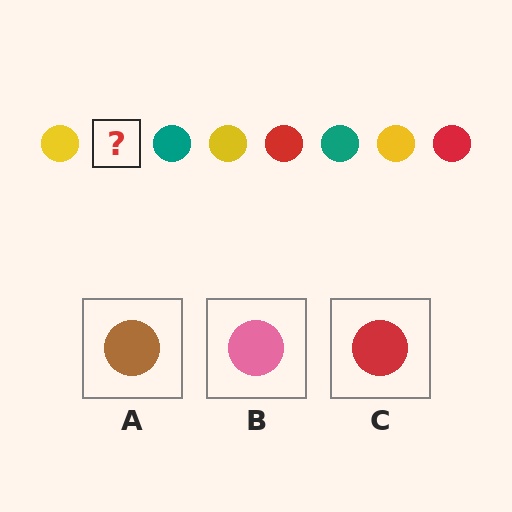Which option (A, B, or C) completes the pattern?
C.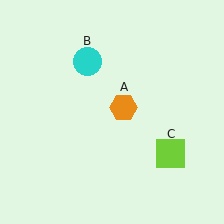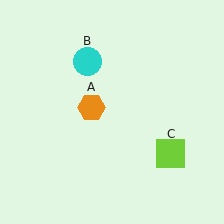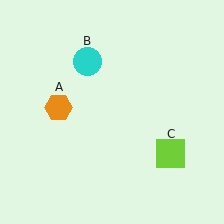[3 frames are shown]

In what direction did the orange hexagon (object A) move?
The orange hexagon (object A) moved left.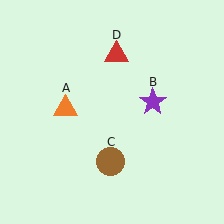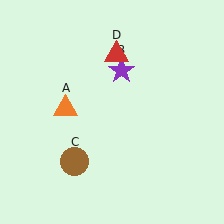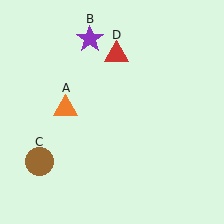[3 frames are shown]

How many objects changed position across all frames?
2 objects changed position: purple star (object B), brown circle (object C).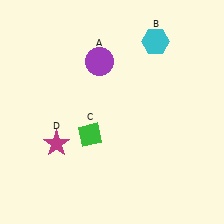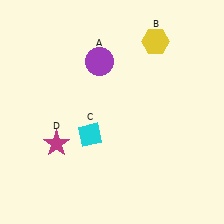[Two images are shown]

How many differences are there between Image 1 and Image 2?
There are 2 differences between the two images.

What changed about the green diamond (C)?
In Image 1, C is green. In Image 2, it changed to cyan.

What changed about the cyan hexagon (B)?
In Image 1, B is cyan. In Image 2, it changed to yellow.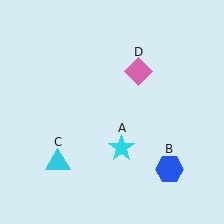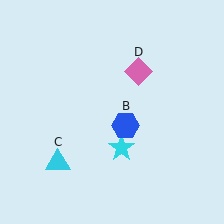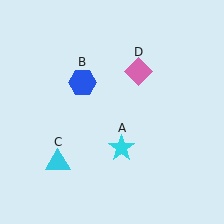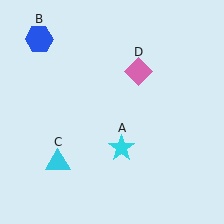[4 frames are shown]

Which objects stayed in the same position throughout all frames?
Cyan star (object A) and cyan triangle (object C) and pink diamond (object D) remained stationary.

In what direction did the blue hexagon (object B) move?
The blue hexagon (object B) moved up and to the left.